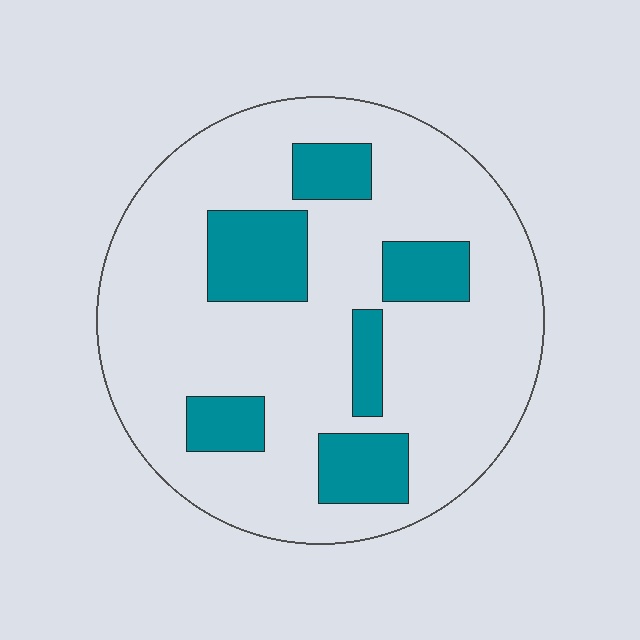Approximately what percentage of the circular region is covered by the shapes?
Approximately 20%.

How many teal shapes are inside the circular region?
6.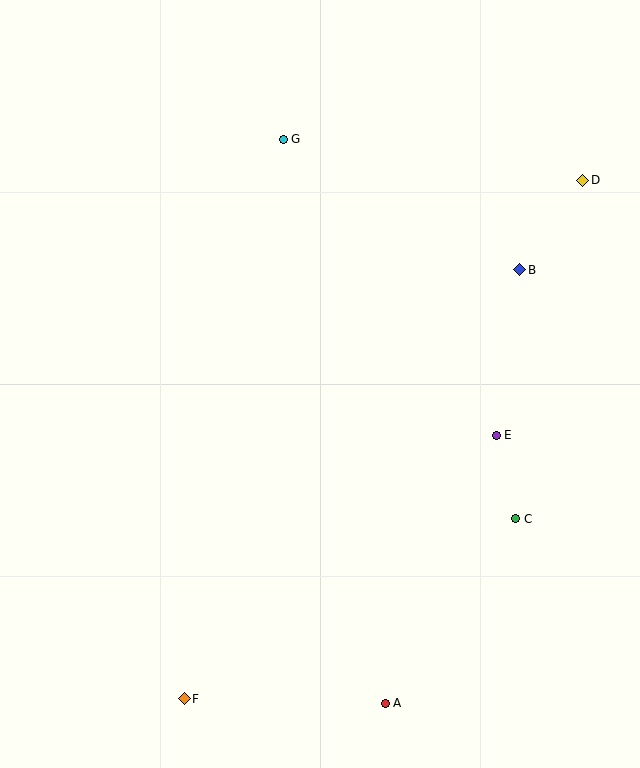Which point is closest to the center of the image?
Point E at (496, 435) is closest to the center.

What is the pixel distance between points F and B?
The distance between F and B is 545 pixels.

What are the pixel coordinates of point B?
Point B is at (520, 270).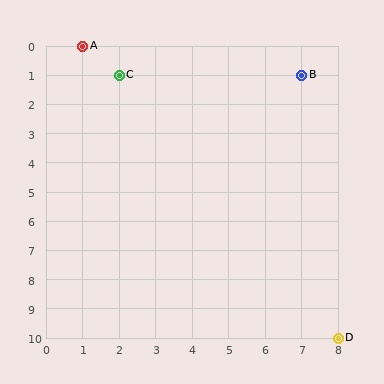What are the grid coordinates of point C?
Point C is at grid coordinates (2, 1).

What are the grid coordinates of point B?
Point B is at grid coordinates (7, 1).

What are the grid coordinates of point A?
Point A is at grid coordinates (1, 0).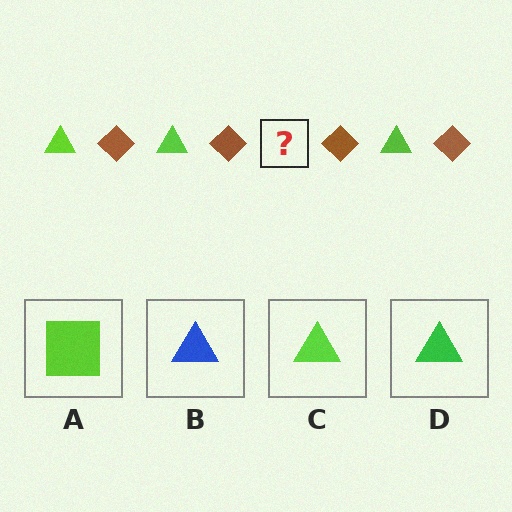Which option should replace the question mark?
Option C.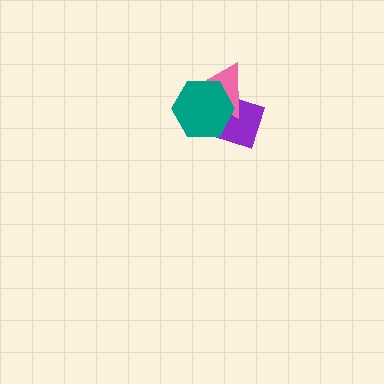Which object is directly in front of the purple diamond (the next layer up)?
The pink triangle is directly in front of the purple diamond.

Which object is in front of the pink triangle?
The teal hexagon is in front of the pink triangle.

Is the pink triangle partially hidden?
Yes, it is partially covered by another shape.